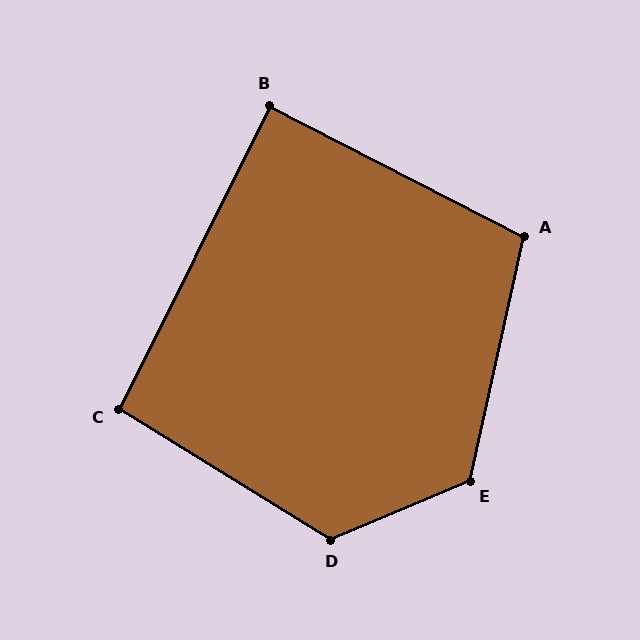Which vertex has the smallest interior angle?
B, at approximately 89 degrees.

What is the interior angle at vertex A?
Approximately 105 degrees (obtuse).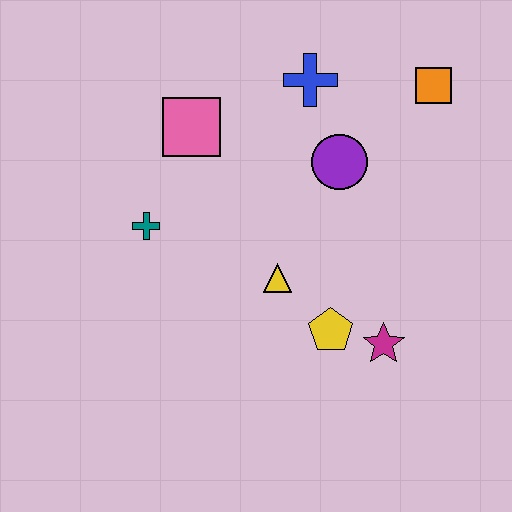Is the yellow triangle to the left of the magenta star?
Yes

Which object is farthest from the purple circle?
The teal cross is farthest from the purple circle.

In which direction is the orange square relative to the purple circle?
The orange square is to the right of the purple circle.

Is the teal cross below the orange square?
Yes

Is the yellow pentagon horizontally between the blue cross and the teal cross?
No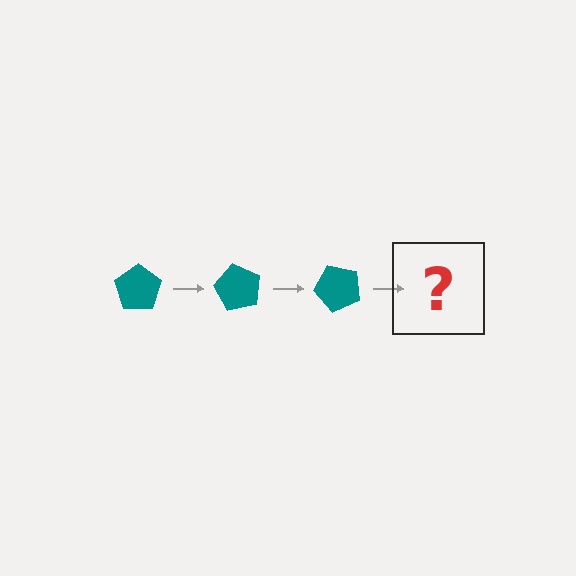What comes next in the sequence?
The next element should be a teal pentagon rotated 180 degrees.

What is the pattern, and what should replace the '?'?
The pattern is that the pentagon rotates 60 degrees each step. The '?' should be a teal pentagon rotated 180 degrees.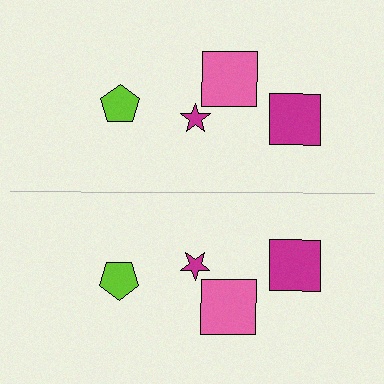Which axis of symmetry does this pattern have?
The pattern has a horizontal axis of symmetry running through the center of the image.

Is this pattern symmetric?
Yes, this pattern has bilateral (reflection) symmetry.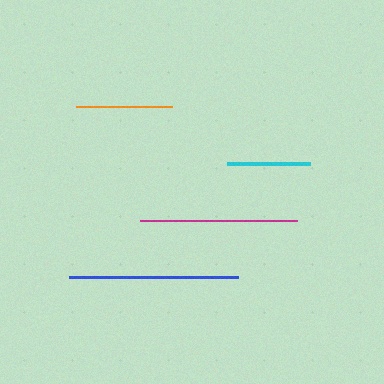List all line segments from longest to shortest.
From longest to shortest: blue, magenta, orange, cyan.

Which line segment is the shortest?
The cyan line is the shortest at approximately 83 pixels.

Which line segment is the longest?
The blue line is the longest at approximately 169 pixels.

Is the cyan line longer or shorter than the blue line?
The blue line is longer than the cyan line.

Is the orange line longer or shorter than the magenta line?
The magenta line is longer than the orange line.